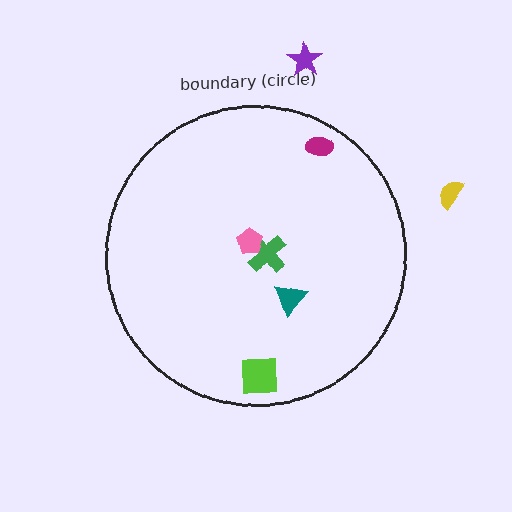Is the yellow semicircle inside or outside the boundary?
Outside.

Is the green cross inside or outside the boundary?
Inside.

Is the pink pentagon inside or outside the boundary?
Inside.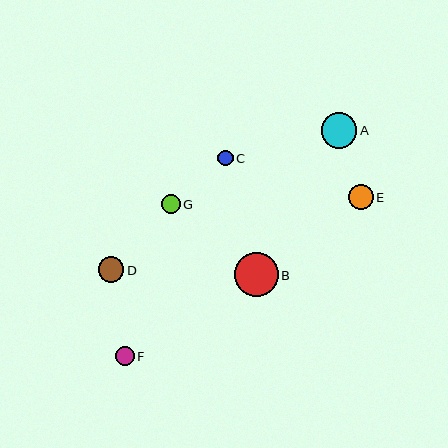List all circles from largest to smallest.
From largest to smallest: B, A, E, D, G, F, C.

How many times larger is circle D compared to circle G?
Circle D is approximately 1.3 times the size of circle G.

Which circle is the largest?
Circle B is the largest with a size of approximately 44 pixels.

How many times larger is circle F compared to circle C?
Circle F is approximately 1.2 times the size of circle C.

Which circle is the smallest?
Circle C is the smallest with a size of approximately 15 pixels.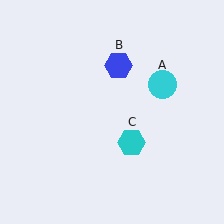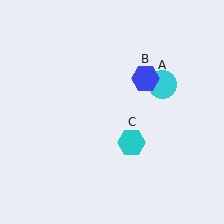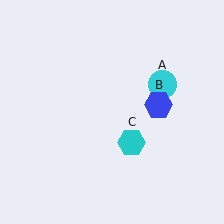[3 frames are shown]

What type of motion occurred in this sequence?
The blue hexagon (object B) rotated clockwise around the center of the scene.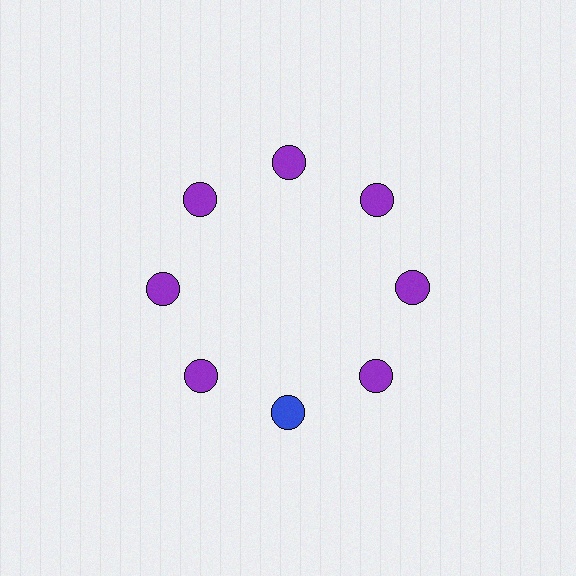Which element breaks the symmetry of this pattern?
The blue circle at roughly the 6 o'clock position breaks the symmetry. All other shapes are purple circles.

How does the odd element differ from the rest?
It has a different color: blue instead of purple.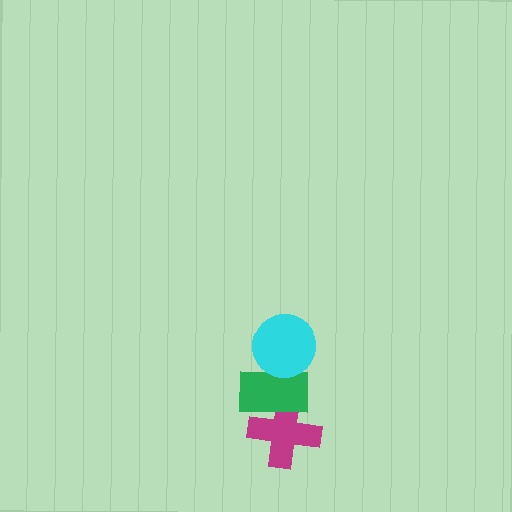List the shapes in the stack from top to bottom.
From top to bottom: the cyan circle, the green rectangle, the magenta cross.